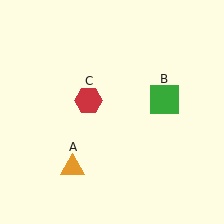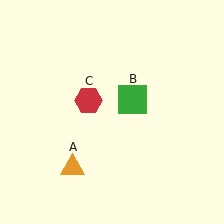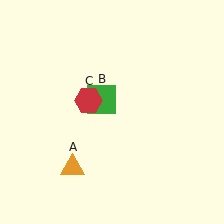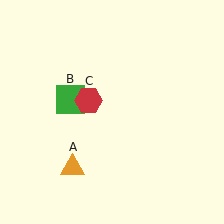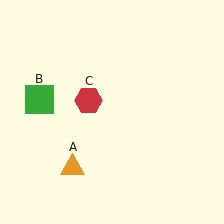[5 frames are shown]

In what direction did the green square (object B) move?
The green square (object B) moved left.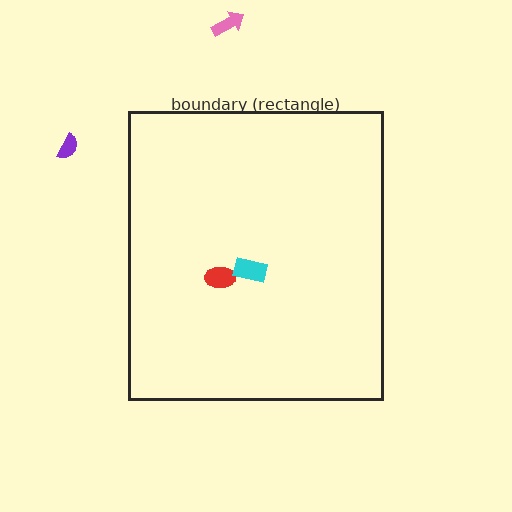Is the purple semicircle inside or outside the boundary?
Outside.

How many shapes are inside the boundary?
2 inside, 2 outside.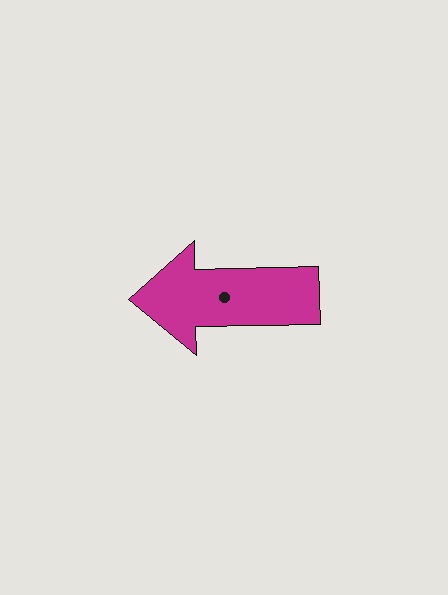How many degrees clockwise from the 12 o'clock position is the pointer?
Approximately 269 degrees.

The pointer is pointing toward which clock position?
Roughly 9 o'clock.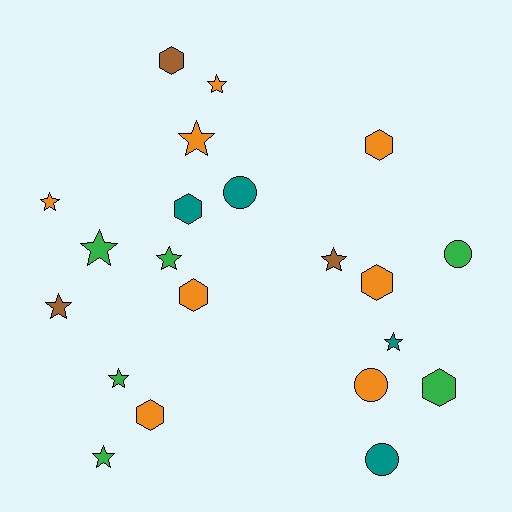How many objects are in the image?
There are 21 objects.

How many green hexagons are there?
There is 1 green hexagon.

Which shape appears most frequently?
Star, with 10 objects.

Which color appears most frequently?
Orange, with 8 objects.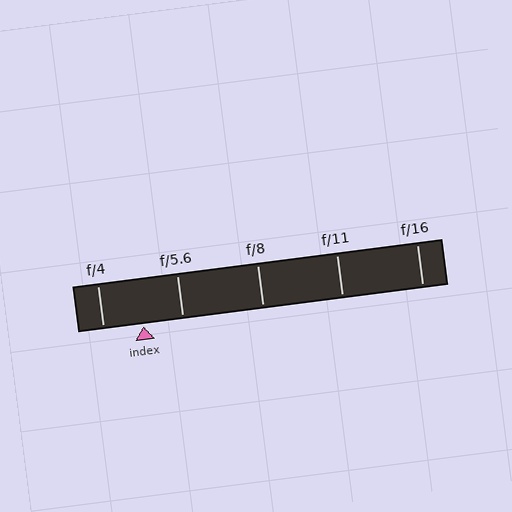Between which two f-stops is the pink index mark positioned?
The index mark is between f/4 and f/5.6.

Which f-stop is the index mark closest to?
The index mark is closest to f/5.6.